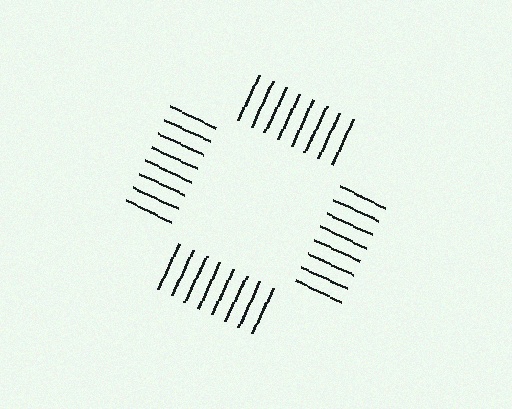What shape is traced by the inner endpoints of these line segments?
An illusory square — the line segments terminate on its edges but no continuous stroke is drawn.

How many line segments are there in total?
32 — 8 along each of the 4 edges.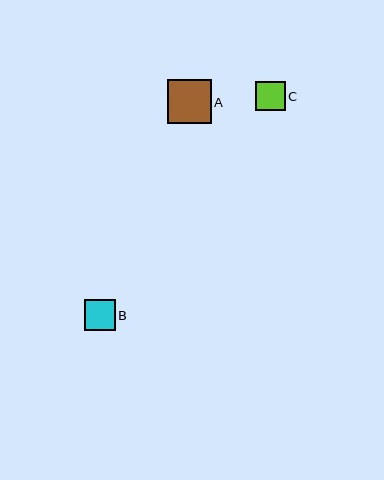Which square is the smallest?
Square C is the smallest with a size of approximately 29 pixels.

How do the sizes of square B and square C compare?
Square B and square C are approximately the same size.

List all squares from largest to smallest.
From largest to smallest: A, B, C.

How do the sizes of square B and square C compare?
Square B and square C are approximately the same size.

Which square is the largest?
Square A is the largest with a size of approximately 44 pixels.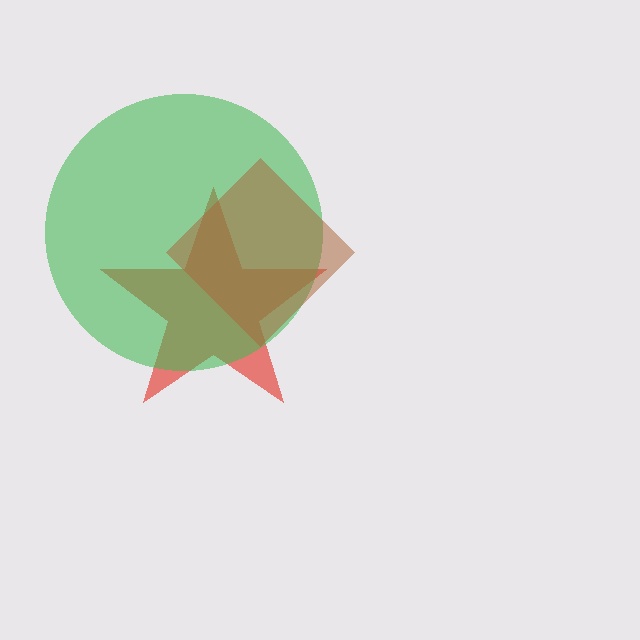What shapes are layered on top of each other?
The layered shapes are: a red star, a green circle, a brown diamond.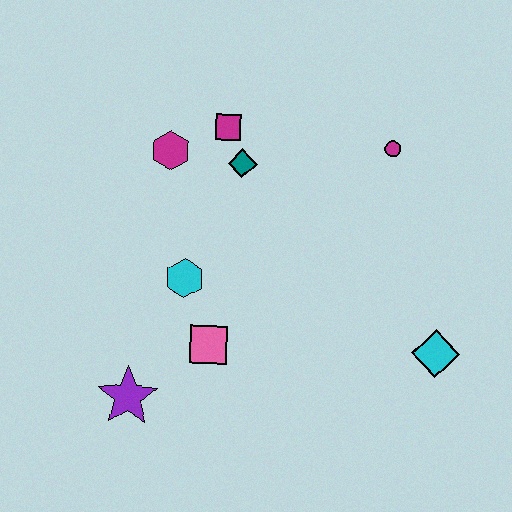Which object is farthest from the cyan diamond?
The magenta hexagon is farthest from the cyan diamond.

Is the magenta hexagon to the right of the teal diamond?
No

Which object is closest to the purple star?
The pink square is closest to the purple star.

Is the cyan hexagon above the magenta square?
No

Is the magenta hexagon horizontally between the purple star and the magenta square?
Yes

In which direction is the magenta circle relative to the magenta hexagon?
The magenta circle is to the right of the magenta hexagon.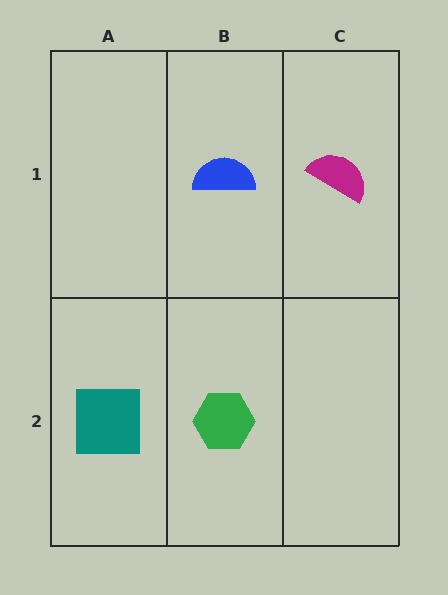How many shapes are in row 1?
2 shapes.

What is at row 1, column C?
A magenta semicircle.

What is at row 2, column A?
A teal square.